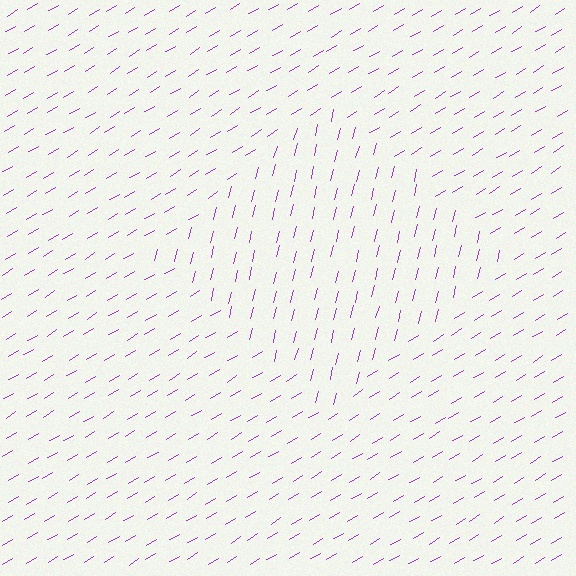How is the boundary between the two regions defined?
The boundary is defined purely by a change in line orientation (approximately 45 degrees difference). All lines are the same color and thickness.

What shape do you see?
I see a diamond.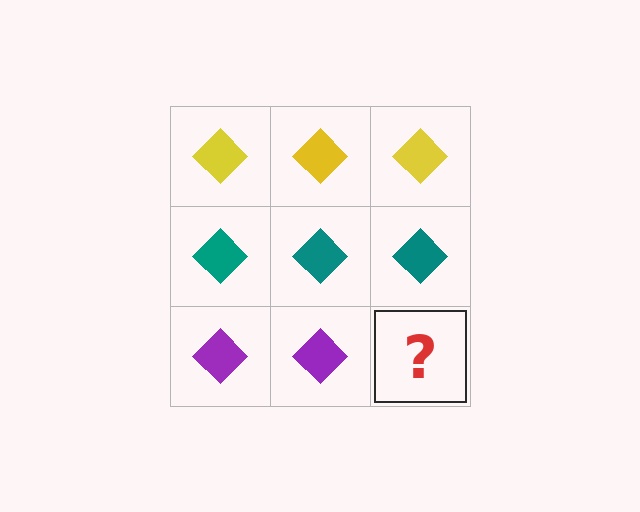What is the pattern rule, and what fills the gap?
The rule is that each row has a consistent color. The gap should be filled with a purple diamond.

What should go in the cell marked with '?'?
The missing cell should contain a purple diamond.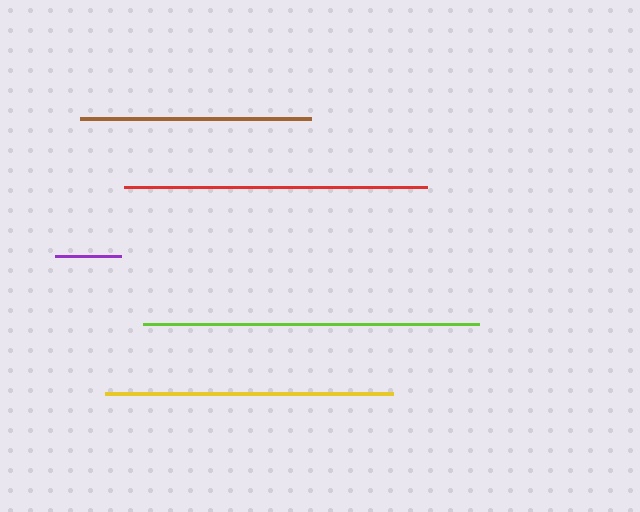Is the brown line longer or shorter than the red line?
The red line is longer than the brown line.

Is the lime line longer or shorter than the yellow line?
The lime line is longer than the yellow line.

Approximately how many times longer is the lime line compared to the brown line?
The lime line is approximately 1.5 times the length of the brown line.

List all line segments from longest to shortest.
From longest to shortest: lime, red, yellow, brown, purple.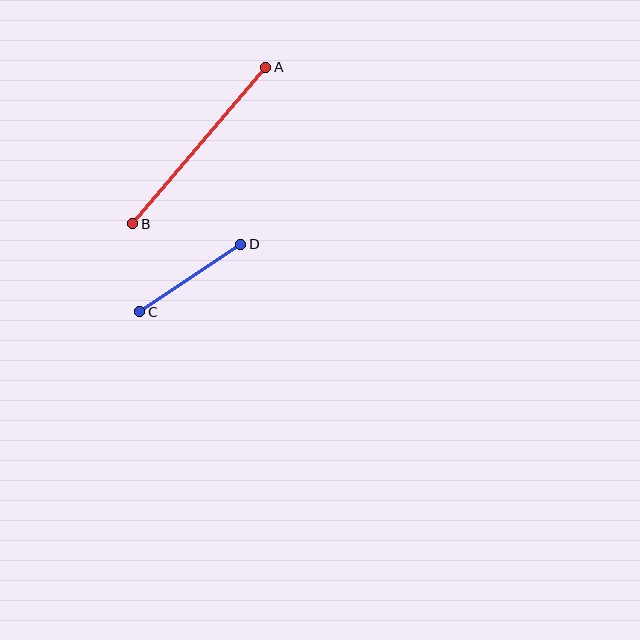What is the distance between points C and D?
The distance is approximately 121 pixels.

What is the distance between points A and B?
The distance is approximately 206 pixels.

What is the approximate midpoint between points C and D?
The midpoint is at approximately (190, 278) pixels.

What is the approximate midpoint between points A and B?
The midpoint is at approximately (199, 146) pixels.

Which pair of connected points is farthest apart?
Points A and B are farthest apart.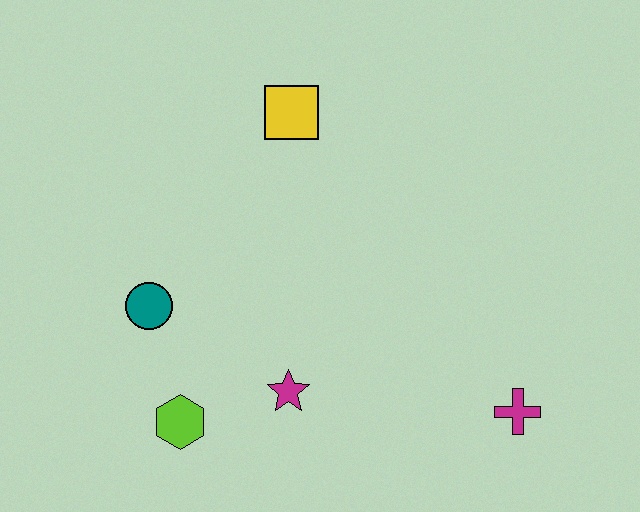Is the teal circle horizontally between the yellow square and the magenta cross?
No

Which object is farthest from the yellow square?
The magenta cross is farthest from the yellow square.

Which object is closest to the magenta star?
The lime hexagon is closest to the magenta star.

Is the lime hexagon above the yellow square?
No